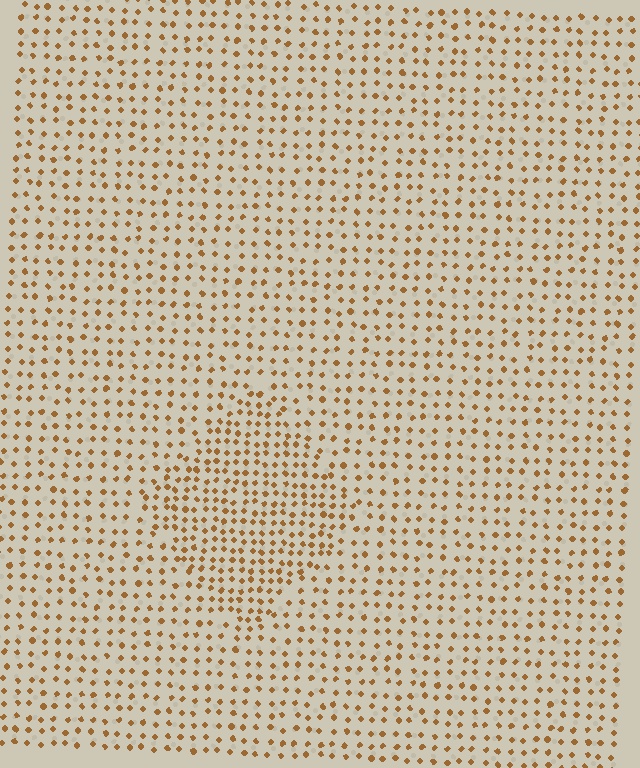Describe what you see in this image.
The image contains small brown elements arranged at two different densities. A diamond-shaped region is visible where the elements are more densely packed than the surrounding area.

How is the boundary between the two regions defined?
The boundary is defined by a change in element density (approximately 1.7x ratio). All elements are the same color, size, and shape.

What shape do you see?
I see a diamond.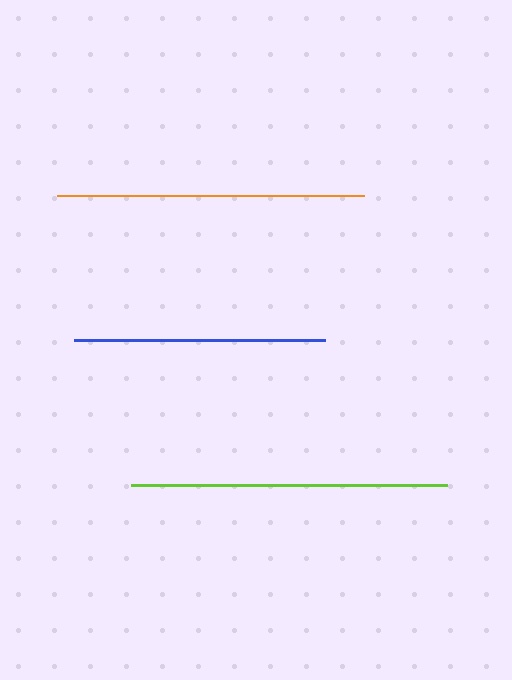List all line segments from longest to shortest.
From longest to shortest: lime, orange, blue.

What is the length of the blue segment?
The blue segment is approximately 251 pixels long.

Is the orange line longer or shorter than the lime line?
The lime line is longer than the orange line.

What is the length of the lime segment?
The lime segment is approximately 316 pixels long.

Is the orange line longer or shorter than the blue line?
The orange line is longer than the blue line.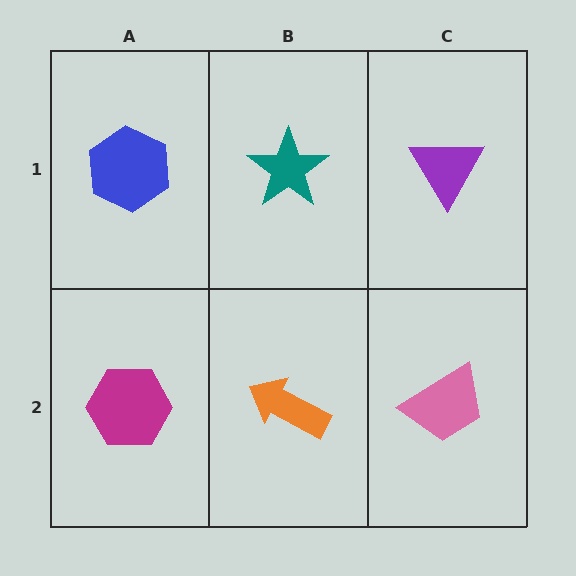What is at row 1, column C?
A purple triangle.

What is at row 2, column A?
A magenta hexagon.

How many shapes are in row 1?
3 shapes.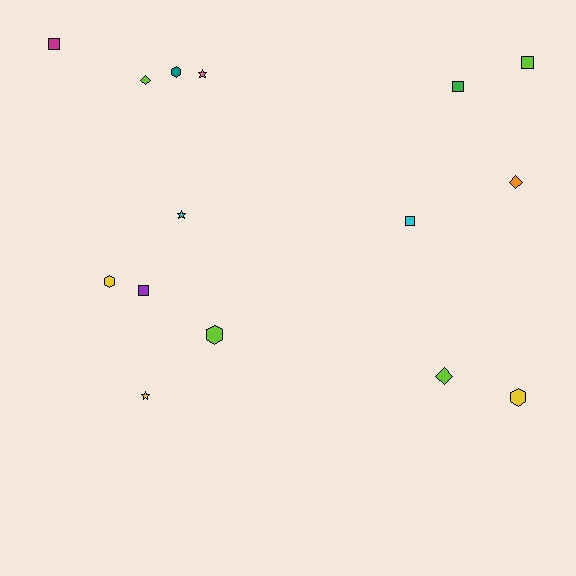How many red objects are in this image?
There are no red objects.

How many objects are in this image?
There are 15 objects.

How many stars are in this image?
There are 3 stars.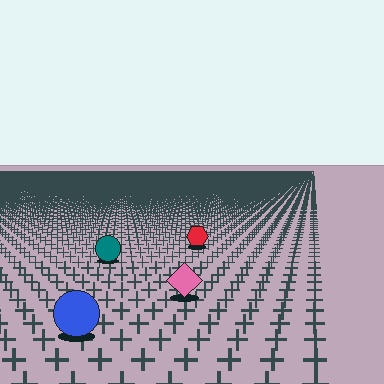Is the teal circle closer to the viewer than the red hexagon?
Yes. The teal circle is closer — you can tell from the texture gradient: the ground texture is coarser near it.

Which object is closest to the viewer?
The blue circle is closest. The texture marks near it are larger and more spread out.